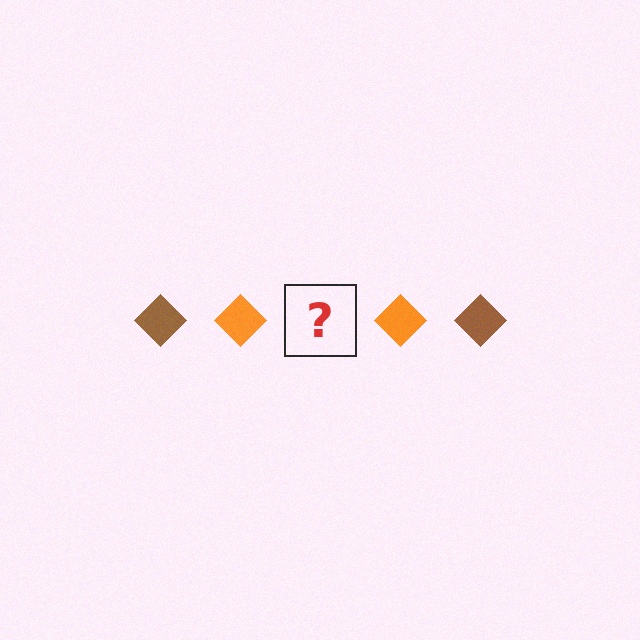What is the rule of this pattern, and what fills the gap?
The rule is that the pattern cycles through brown, orange diamonds. The gap should be filled with a brown diamond.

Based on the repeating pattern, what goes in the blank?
The blank should be a brown diamond.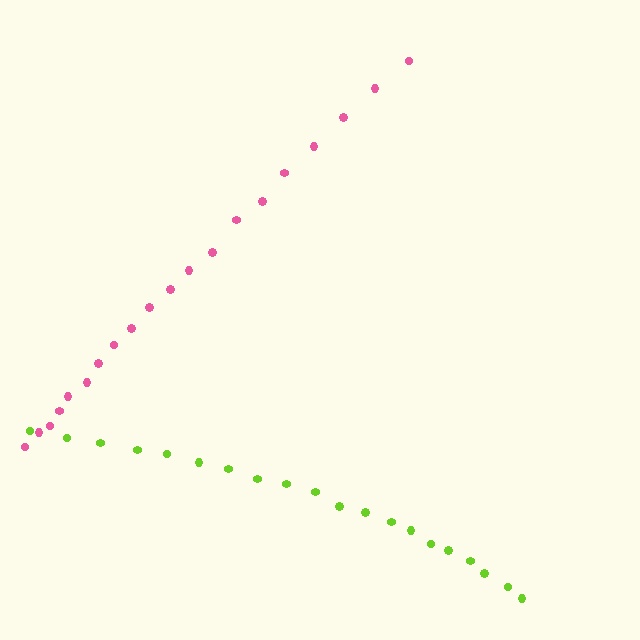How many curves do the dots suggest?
There are 2 distinct paths.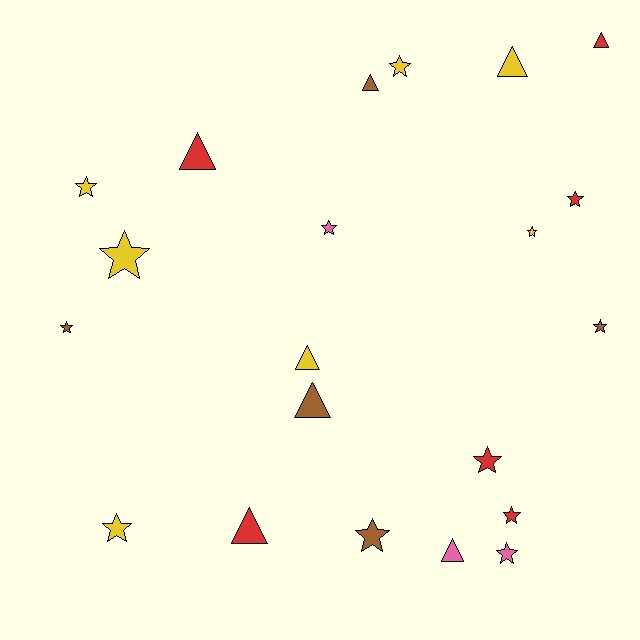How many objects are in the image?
There are 21 objects.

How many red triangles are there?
There are 3 red triangles.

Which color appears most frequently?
Yellow, with 7 objects.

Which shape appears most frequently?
Star, with 13 objects.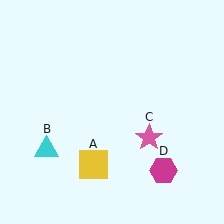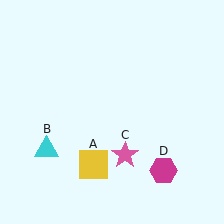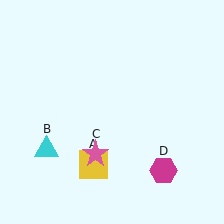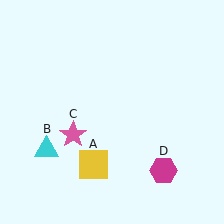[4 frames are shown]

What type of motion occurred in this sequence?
The pink star (object C) rotated clockwise around the center of the scene.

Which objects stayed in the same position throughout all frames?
Yellow square (object A) and cyan triangle (object B) and magenta hexagon (object D) remained stationary.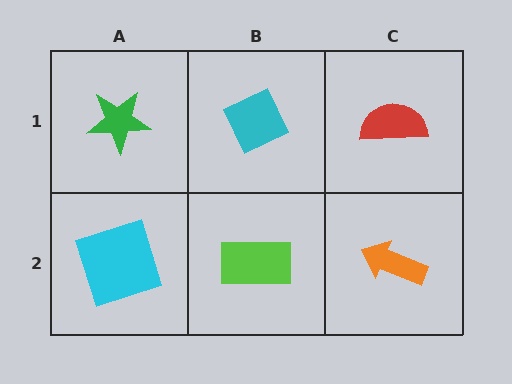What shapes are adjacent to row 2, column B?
A cyan diamond (row 1, column B), a cyan square (row 2, column A), an orange arrow (row 2, column C).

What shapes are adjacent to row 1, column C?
An orange arrow (row 2, column C), a cyan diamond (row 1, column B).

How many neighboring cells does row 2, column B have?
3.